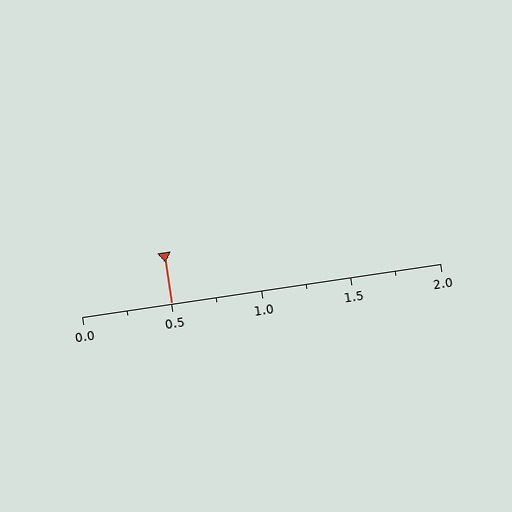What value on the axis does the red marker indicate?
The marker indicates approximately 0.5.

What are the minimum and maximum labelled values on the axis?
The axis runs from 0.0 to 2.0.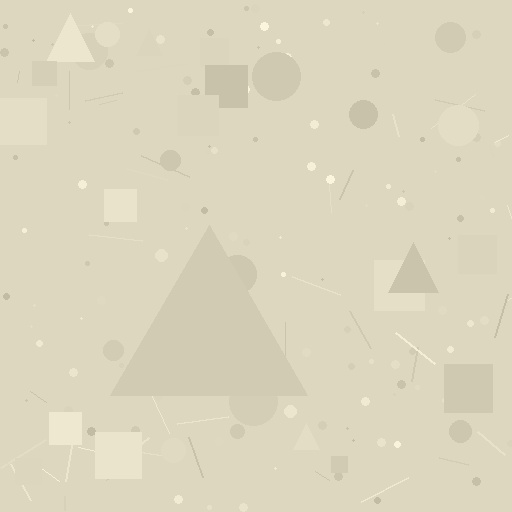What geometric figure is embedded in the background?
A triangle is embedded in the background.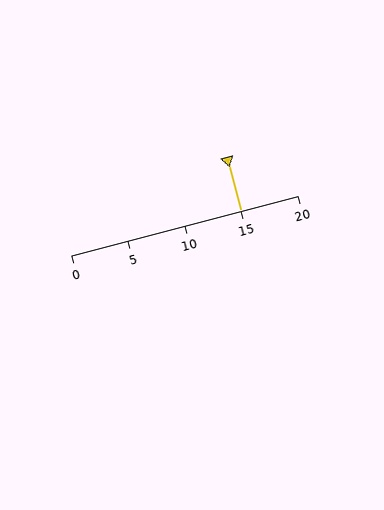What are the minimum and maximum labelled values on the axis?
The axis runs from 0 to 20.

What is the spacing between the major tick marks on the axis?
The major ticks are spaced 5 apart.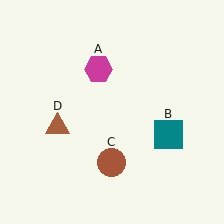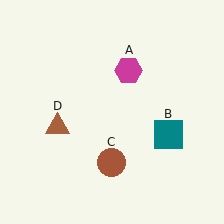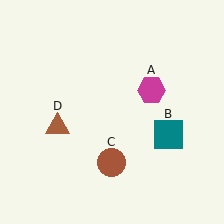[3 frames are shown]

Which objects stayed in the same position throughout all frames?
Teal square (object B) and brown circle (object C) and brown triangle (object D) remained stationary.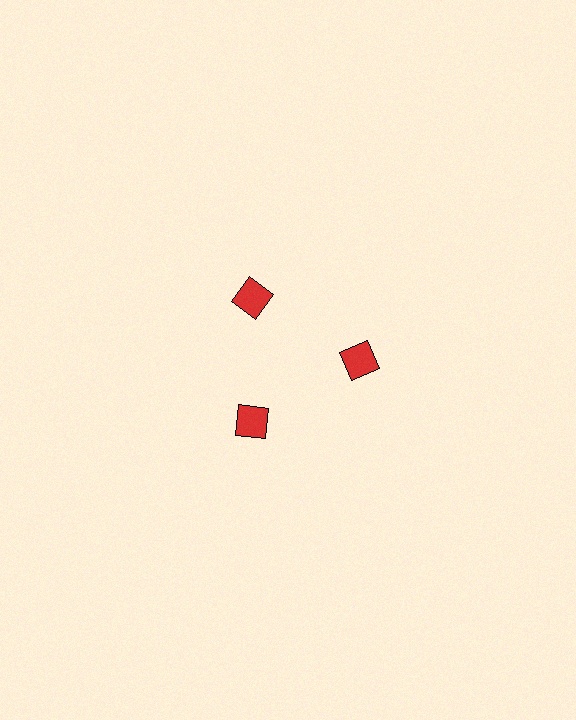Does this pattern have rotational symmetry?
Yes, this pattern has 3-fold rotational symmetry. It looks the same after rotating 120 degrees around the center.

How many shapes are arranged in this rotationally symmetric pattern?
There are 3 shapes, arranged in 3 groups of 1.